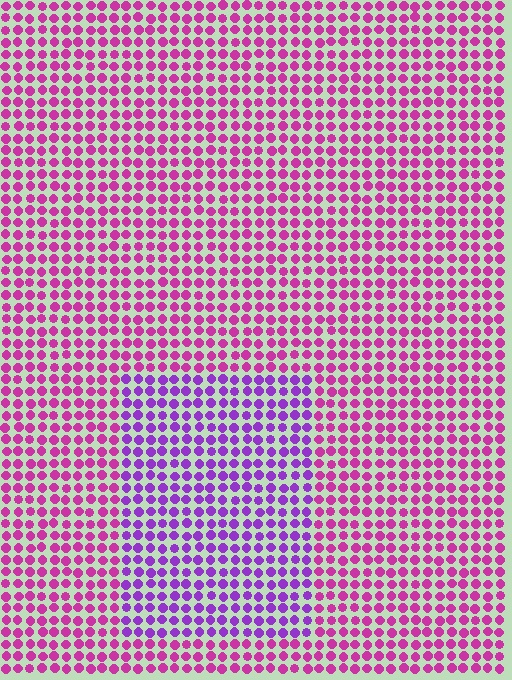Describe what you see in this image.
The image is filled with small magenta elements in a uniform arrangement. A rectangle-shaped region is visible where the elements are tinted to a slightly different hue, forming a subtle color boundary.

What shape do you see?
I see a rectangle.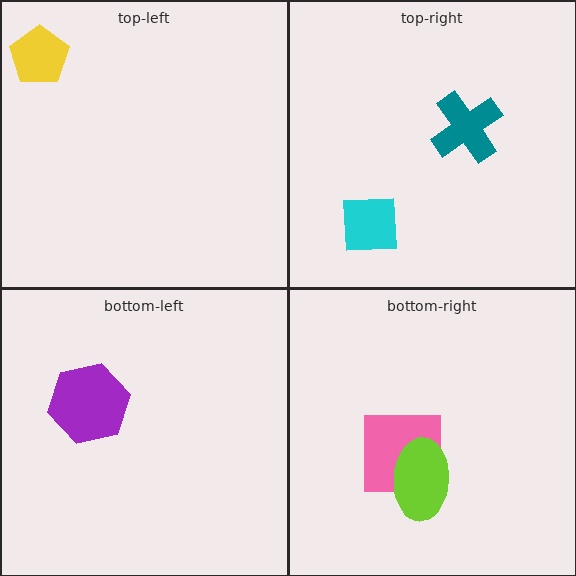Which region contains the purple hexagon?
The bottom-left region.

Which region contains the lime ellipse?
The bottom-right region.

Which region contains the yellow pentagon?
The top-left region.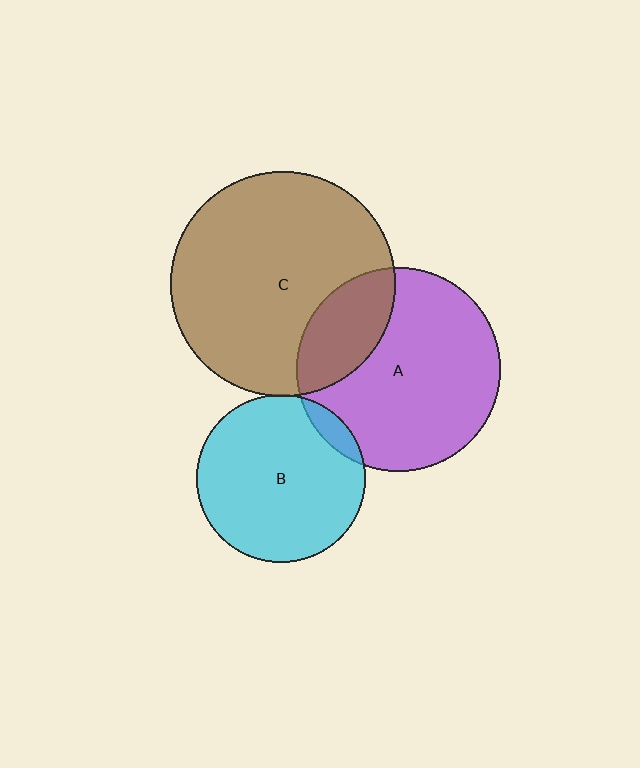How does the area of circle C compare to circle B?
Approximately 1.8 times.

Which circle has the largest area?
Circle C (brown).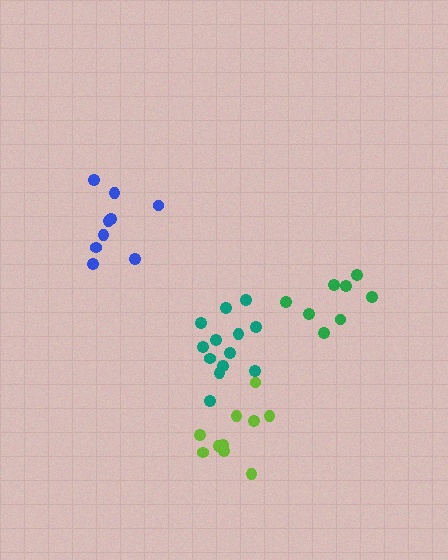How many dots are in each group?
Group 1: 8 dots, Group 2: 9 dots, Group 3: 13 dots, Group 4: 10 dots (40 total).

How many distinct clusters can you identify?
There are 4 distinct clusters.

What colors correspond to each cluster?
The clusters are colored: green, blue, teal, lime.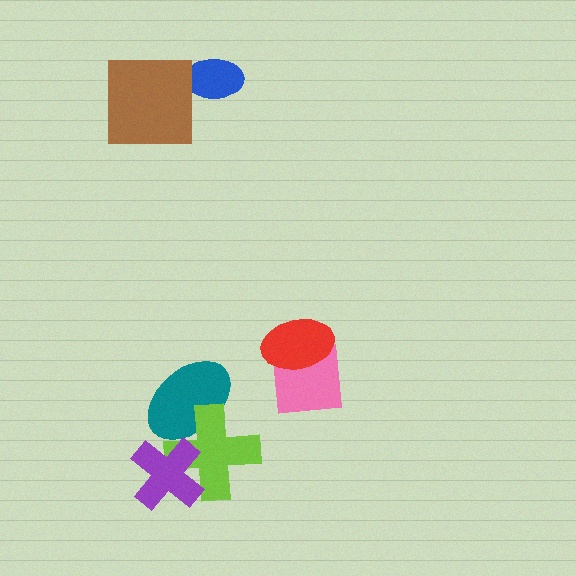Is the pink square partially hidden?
Yes, it is partially covered by another shape.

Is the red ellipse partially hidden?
No, no other shape covers it.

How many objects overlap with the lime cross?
2 objects overlap with the lime cross.